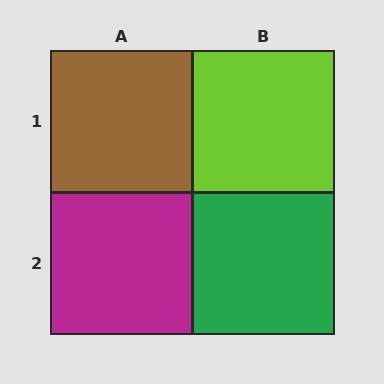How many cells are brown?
1 cell is brown.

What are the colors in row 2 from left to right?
Magenta, green.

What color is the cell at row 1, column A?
Brown.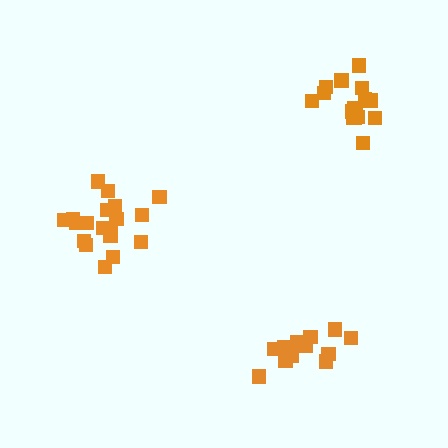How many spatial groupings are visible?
There are 3 spatial groupings.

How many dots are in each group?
Group 1: 19 dots, Group 2: 13 dots, Group 3: 16 dots (48 total).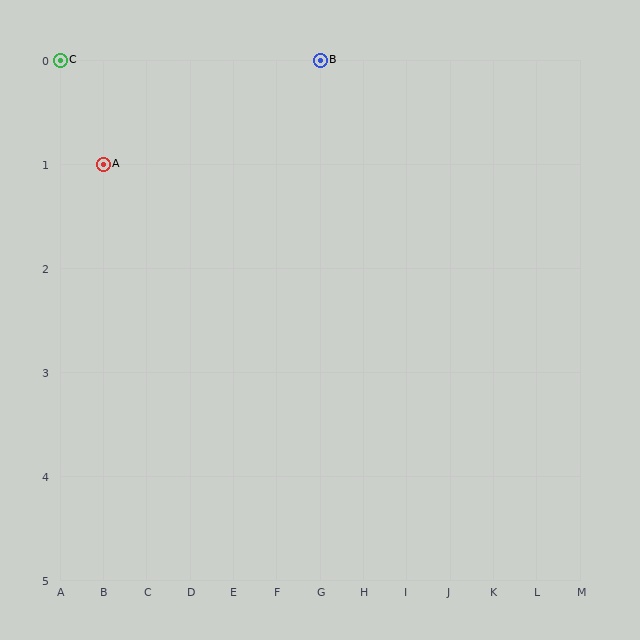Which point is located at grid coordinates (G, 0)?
Point B is at (G, 0).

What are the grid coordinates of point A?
Point A is at grid coordinates (B, 1).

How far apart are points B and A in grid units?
Points B and A are 5 columns and 1 row apart (about 5.1 grid units diagonally).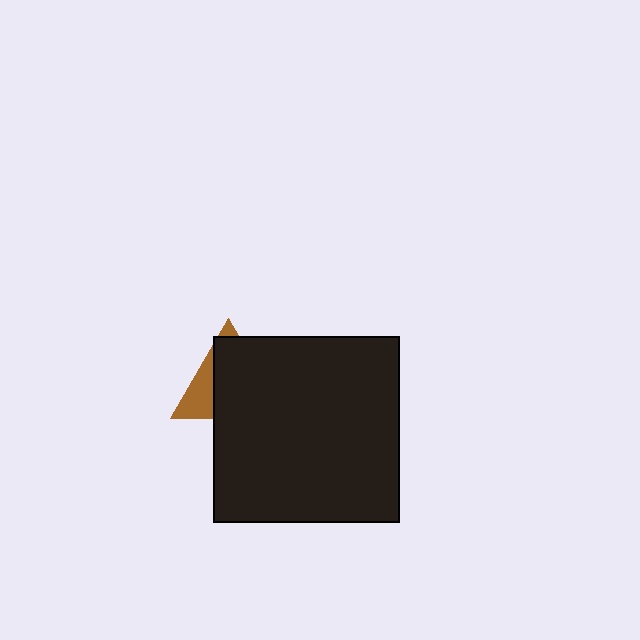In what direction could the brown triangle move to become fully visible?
The brown triangle could move toward the upper-left. That would shift it out from behind the black square entirely.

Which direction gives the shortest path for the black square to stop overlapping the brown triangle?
Moving toward the lower-right gives the shortest separation.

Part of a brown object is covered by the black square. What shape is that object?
It is a triangle.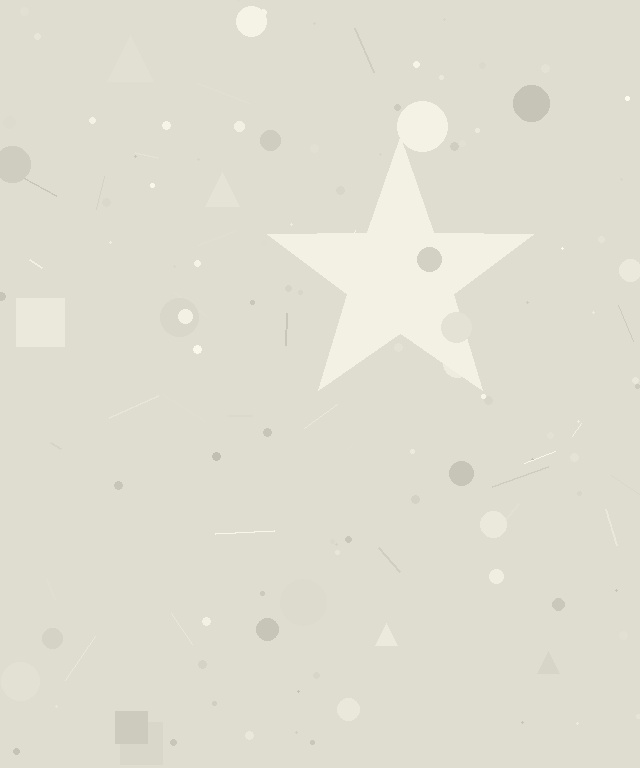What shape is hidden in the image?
A star is hidden in the image.